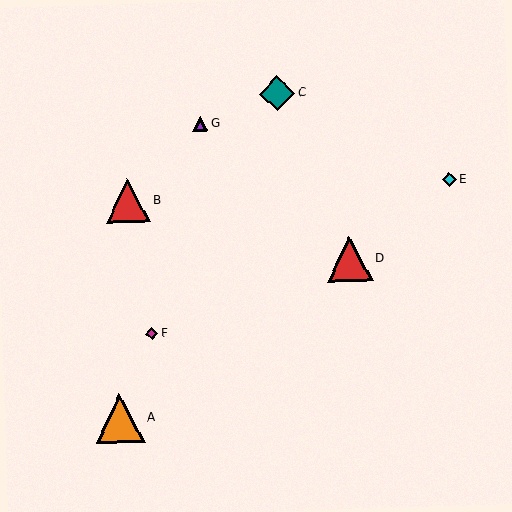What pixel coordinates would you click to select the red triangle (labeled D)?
Click at (349, 259) to select the red triangle D.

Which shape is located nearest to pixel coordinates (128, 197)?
The red triangle (labeled B) at (128, 201) is nearest to that location.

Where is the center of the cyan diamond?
The center of the cyan diamond is at (449, 180).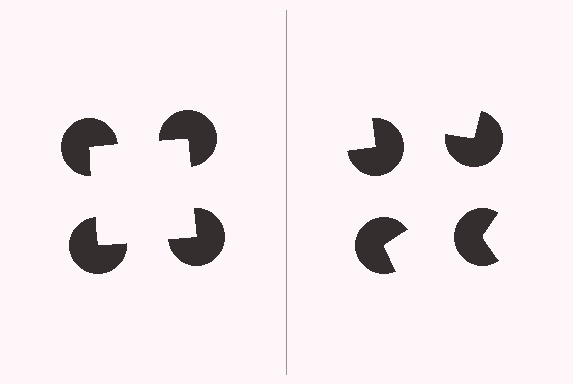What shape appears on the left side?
An illusory square.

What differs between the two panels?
The pac-man discs are positioned identically on both sides; only the wedge orientations differ. On the left they align to a square; on the right they are misaligned.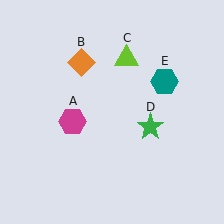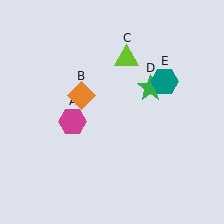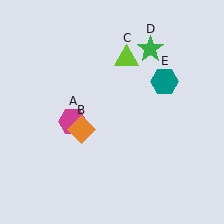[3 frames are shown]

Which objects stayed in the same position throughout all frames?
Magenta hexagon (object A) and lime triangle (object C) and teal hexagon (object E) remained stationary.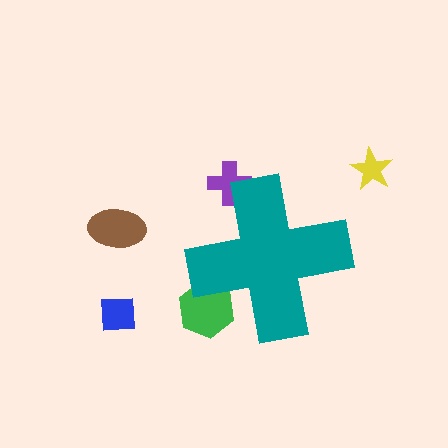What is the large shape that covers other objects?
A teal cross.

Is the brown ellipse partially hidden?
No, the brown ellipse is fully visible.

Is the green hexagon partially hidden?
Yes, the green hexagon is partially hidden behind the teal cross.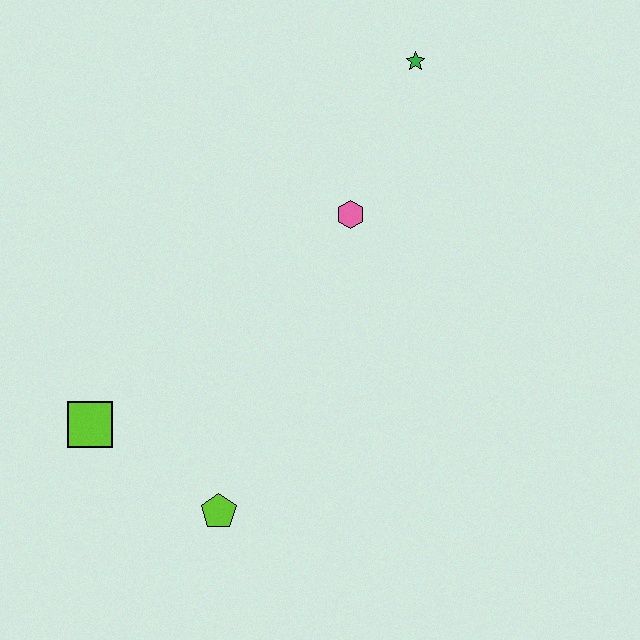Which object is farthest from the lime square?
The green star is farthest from the lime square.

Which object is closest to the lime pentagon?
The lime square is closest to the lime pentagon.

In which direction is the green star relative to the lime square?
The green star is above the lime square.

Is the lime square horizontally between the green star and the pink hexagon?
No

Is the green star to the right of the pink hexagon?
Yes